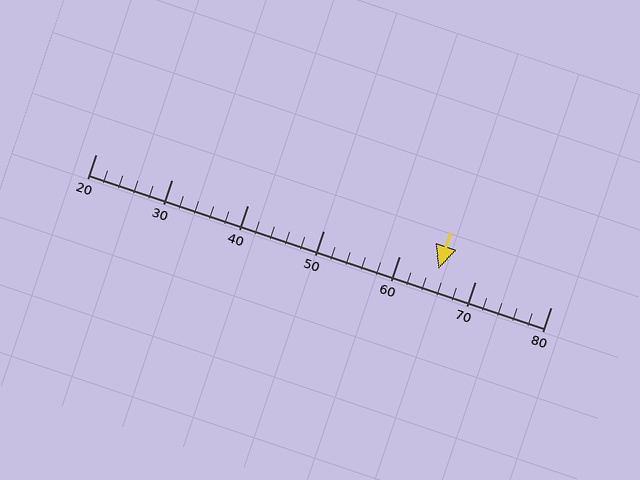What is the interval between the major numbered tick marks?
The major tick marks are spaced 10 units apart.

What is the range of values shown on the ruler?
The ruler shows values from 20 to 80.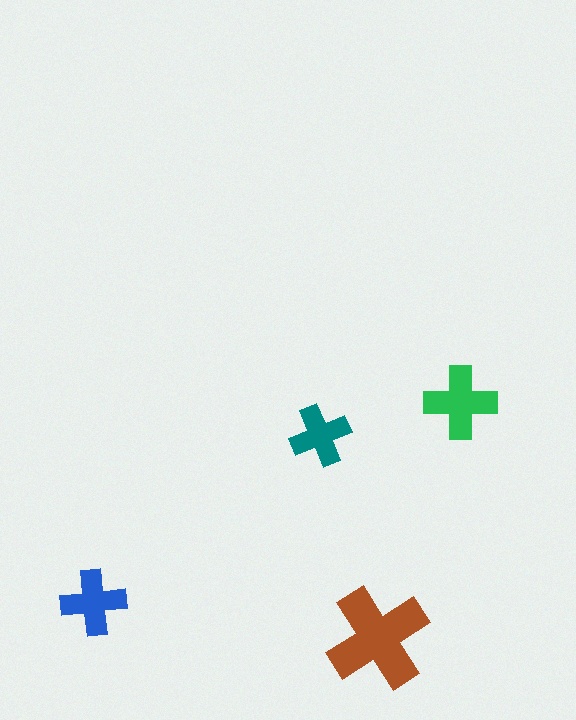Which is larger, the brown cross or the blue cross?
The brown one.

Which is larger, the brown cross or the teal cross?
The brown one.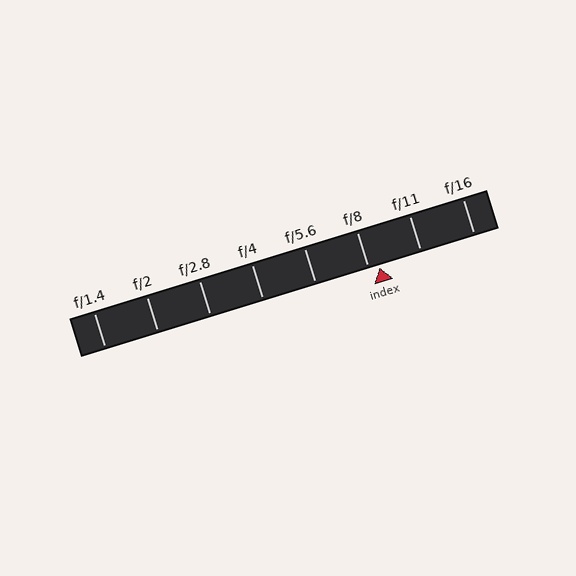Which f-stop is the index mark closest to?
The index mark is closest to f/8.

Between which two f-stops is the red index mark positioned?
The index mark is between f/8 and f/11.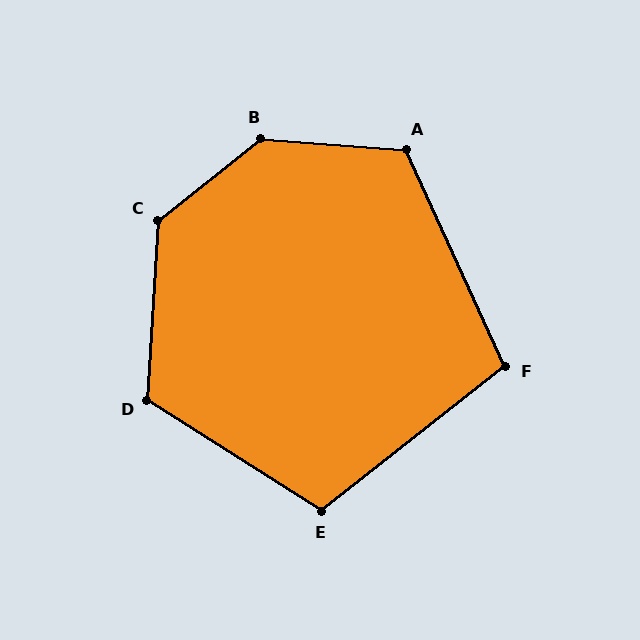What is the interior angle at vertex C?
Approximately 132 degrees (obtuse).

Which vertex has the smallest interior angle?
F, at approximately 104 degrees.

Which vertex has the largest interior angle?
B, at approximately 137 degrees.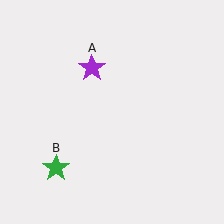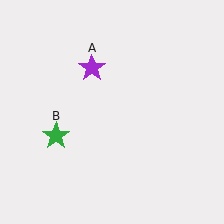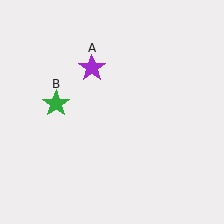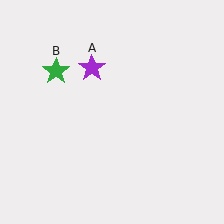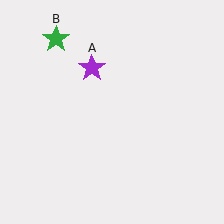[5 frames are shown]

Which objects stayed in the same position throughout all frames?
Purple star (object A) remained stationary.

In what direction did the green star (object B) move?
The green star (object B) moved up.